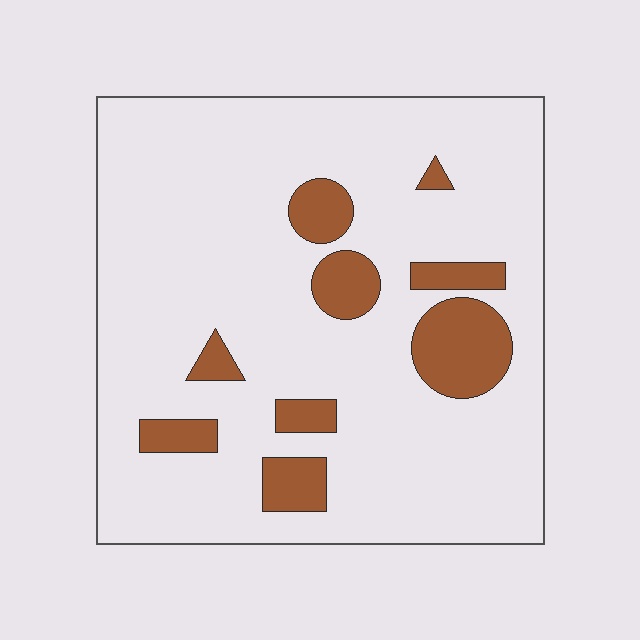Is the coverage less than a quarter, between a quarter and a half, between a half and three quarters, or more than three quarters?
Less than a quarter.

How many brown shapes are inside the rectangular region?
9.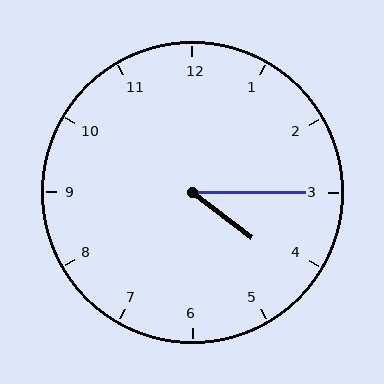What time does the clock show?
4:15.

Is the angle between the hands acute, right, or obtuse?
It is acute.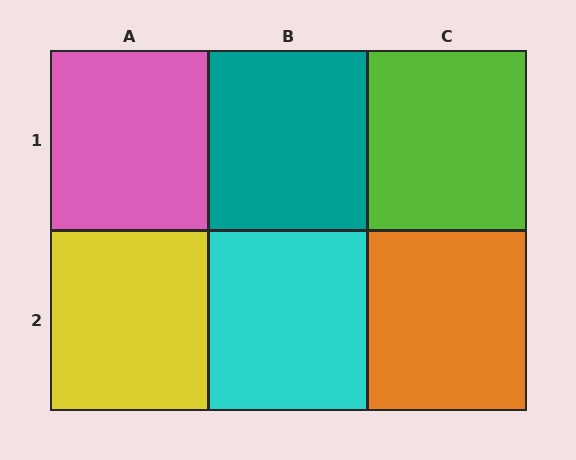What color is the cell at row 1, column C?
Lime.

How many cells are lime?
1 cell is lime.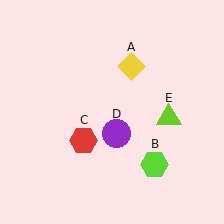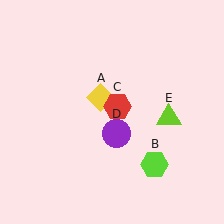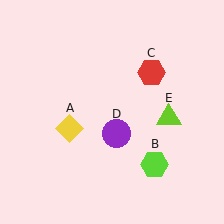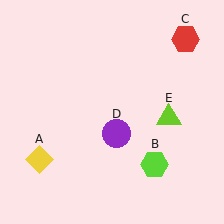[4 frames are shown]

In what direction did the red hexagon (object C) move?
The red hexagon (object C) moved up and to the right.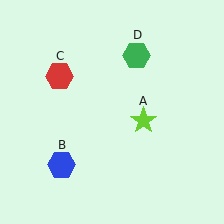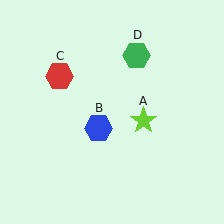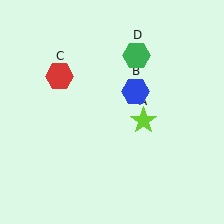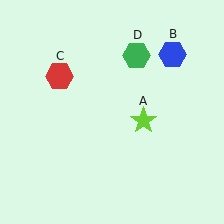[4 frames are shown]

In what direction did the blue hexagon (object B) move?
The blue hexagon (object B) moved up and to the right.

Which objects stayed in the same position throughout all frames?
Lime star (object A) and red hexagon (object C) and green hexagon (object D) remained stationary.